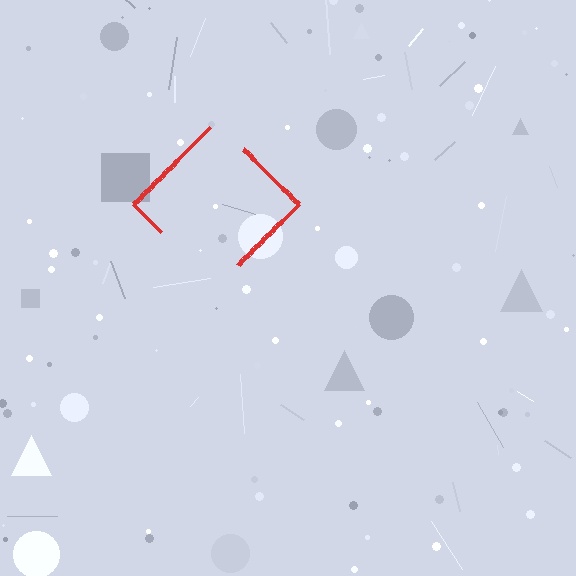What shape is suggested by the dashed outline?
The dashed outline suggests a diamond.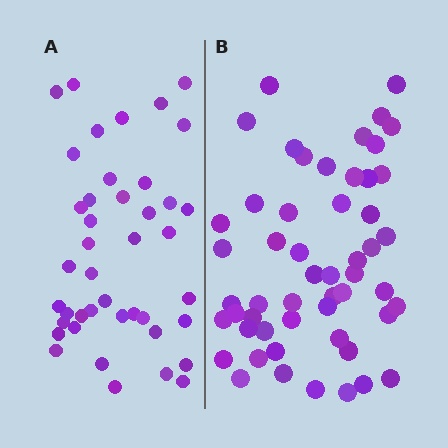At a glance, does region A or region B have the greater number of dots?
Region B (the right region) has more dots.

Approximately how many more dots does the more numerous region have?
Region B has roughly 12 or so more dots than region A.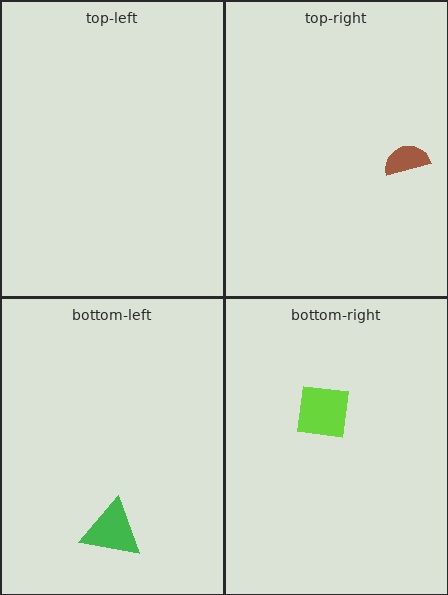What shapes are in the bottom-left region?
The green triangle.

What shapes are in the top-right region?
The brown semicircle.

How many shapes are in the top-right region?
1.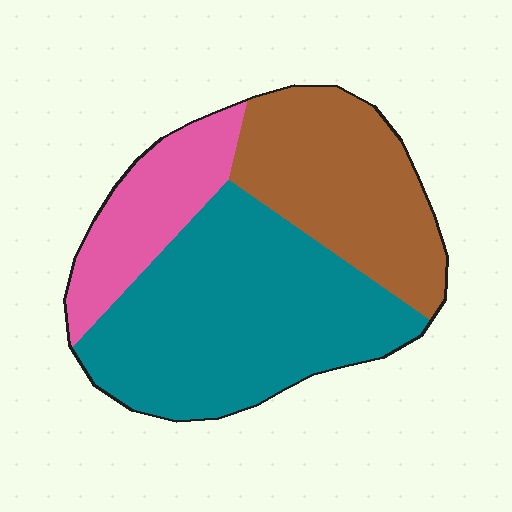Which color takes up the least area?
Pink, at roughly 20%.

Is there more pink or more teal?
Teal.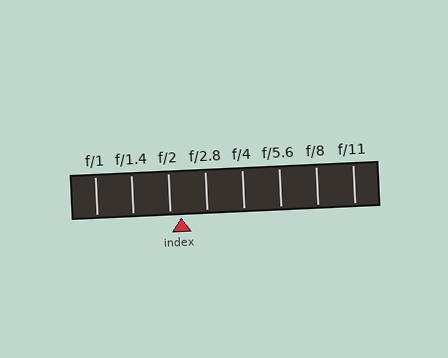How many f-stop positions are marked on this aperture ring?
There are 8 f-stop positions marked.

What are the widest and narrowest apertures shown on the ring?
The widest aperture shown is f/1 and the narrowest is f/11.